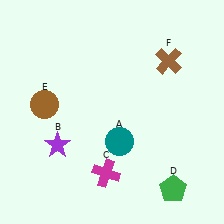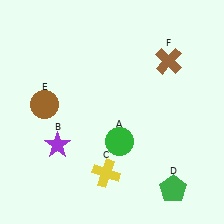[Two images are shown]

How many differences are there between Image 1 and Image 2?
There are 2 differences between the two images.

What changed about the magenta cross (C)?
In Image 1, C is magenta. In Image 2, it changed to yellow.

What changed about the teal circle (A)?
In Image 1, A is teal. In Image 2, it changed to green.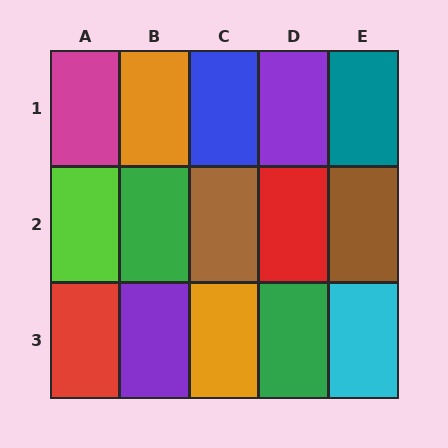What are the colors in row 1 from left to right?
Magenta, orange, blue, purple, teal.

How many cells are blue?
1 cell is blue.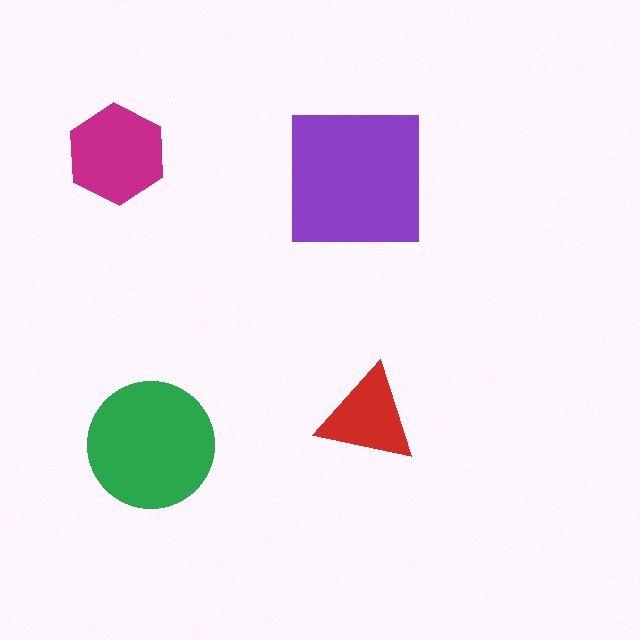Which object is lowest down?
The green circle is bottommost.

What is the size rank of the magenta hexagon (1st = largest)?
3rd.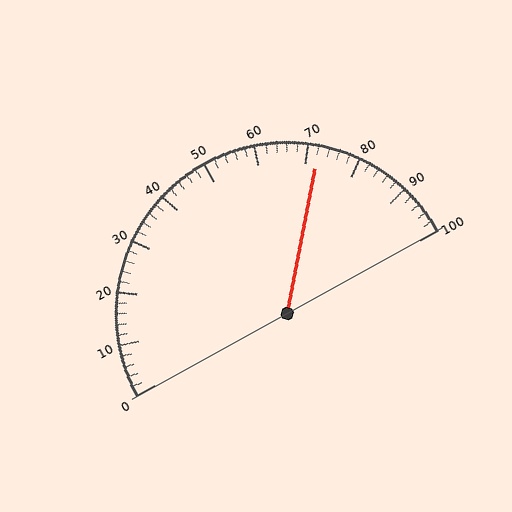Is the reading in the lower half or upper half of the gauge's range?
The reading is in the upper half of the range (0 to 100).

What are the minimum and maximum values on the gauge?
The gauge ranges from 0 to 100.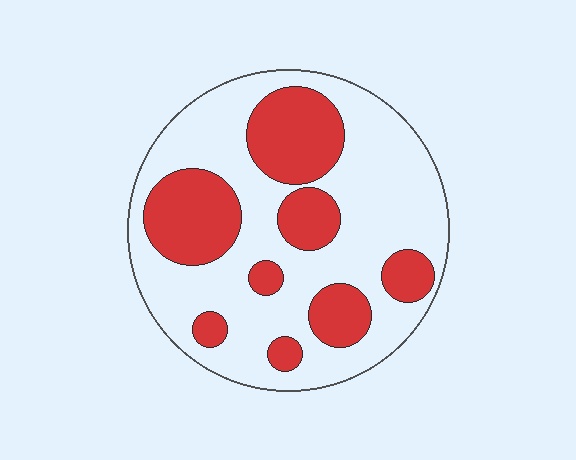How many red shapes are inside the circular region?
8.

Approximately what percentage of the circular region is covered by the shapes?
Approximately 35%.